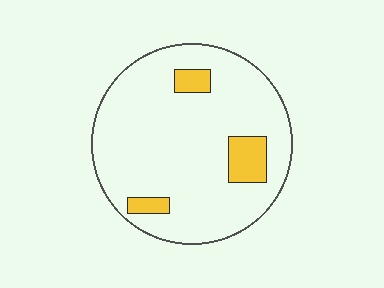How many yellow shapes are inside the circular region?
3.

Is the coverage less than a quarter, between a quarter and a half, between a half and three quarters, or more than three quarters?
Less than a quarter.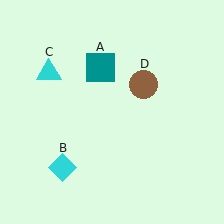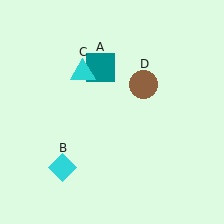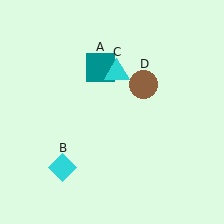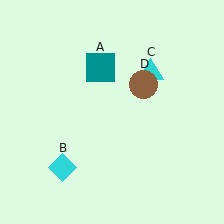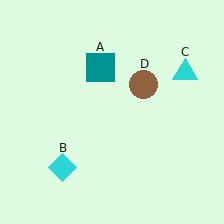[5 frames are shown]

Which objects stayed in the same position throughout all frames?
Teal square (object A) and cyan diamond (object B) and brown circle (object D) remained stationary.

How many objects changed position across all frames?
1 object changed position: cyan triangle (object C).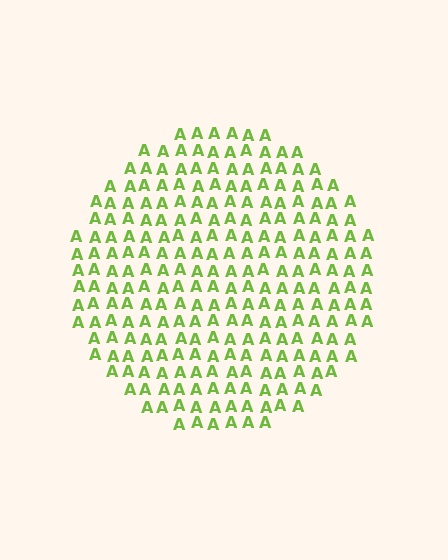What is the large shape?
The large shape is a circle.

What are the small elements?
The small elements are letter A's.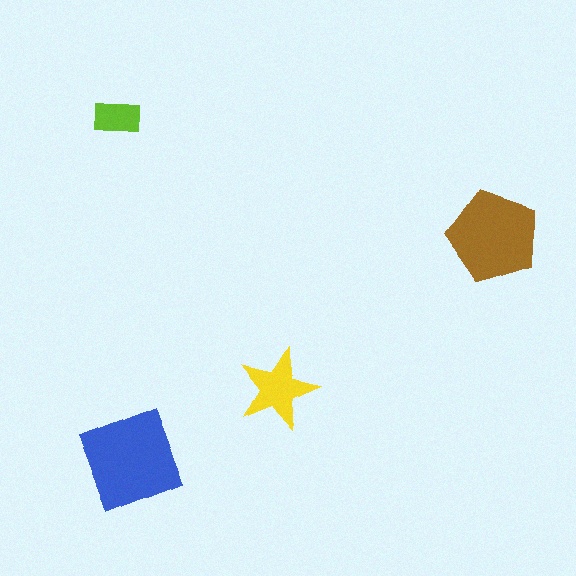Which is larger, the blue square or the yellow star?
The blue square.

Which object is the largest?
The blue square.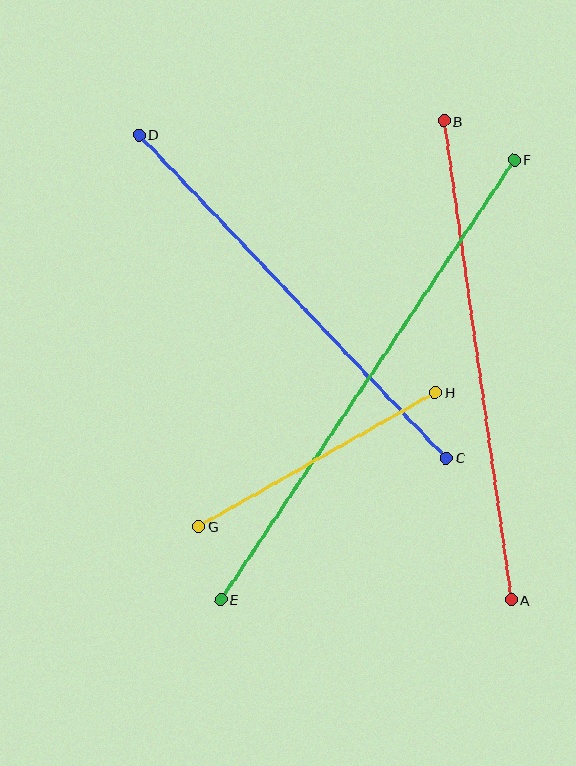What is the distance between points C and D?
The distance is approximately 446 pixels.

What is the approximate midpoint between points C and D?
The midpoint is at approximately (293, 296) pixels.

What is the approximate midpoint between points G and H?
The midpoint is at approximately (317, 459) pixels.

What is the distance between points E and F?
The distance is approximately 528 pixels.